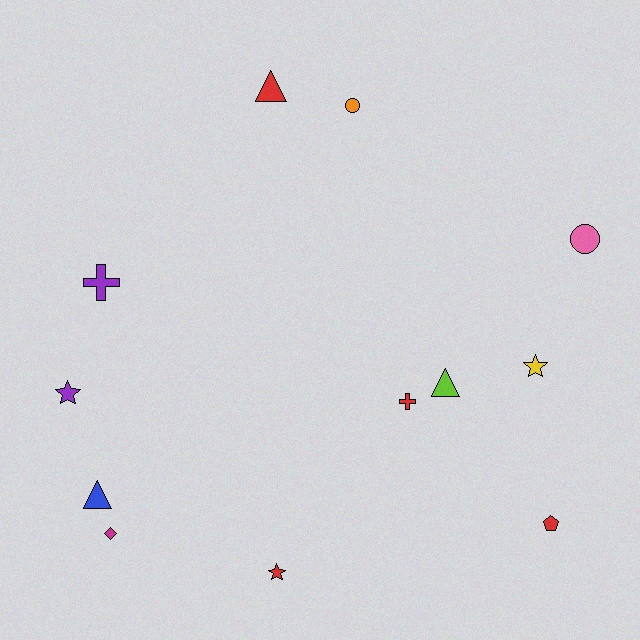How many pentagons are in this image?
There is 1 pentagon.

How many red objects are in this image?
There are 4 red objects.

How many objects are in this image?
There are 12 objects.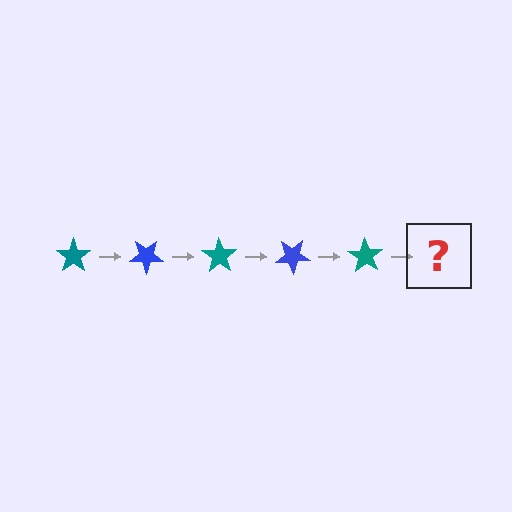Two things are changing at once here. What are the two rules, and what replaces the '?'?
The two rules are that it rotates 35 degrees each step and the color cycles through teal and blue. The '?' should be a blue star, rotated 175 degrees from the start.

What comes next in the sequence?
The next element should be a blue star, rotated 175 degrees from the start.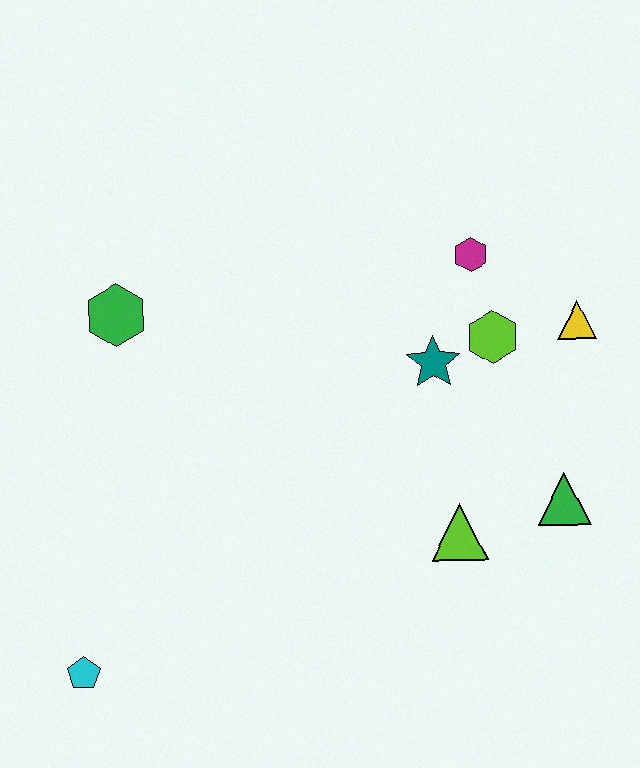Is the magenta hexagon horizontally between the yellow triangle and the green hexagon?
Yes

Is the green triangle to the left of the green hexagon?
No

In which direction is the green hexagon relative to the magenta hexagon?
The green hexagon is to the left of the magenta hexagon.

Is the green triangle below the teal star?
Yes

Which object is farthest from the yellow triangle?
The cyan pentagon is farthest from the yellow triangle.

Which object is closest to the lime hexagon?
The teal star is closest to the lime hexagon.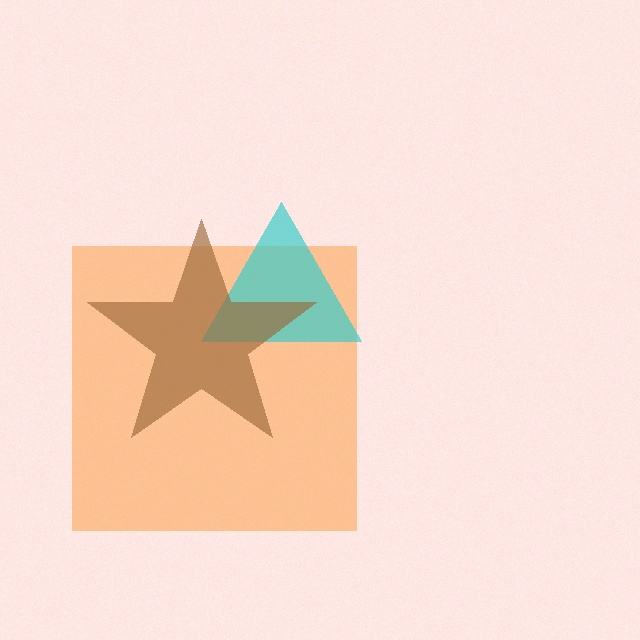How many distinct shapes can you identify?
There are 3 distinct shapes: an orange square, a cyan triangle, a brown star.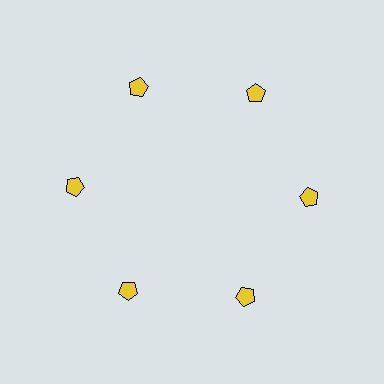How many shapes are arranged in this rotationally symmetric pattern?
There are 6 shapes, arranged in 6 groups of 1.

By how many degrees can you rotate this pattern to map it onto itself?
The pattern maps onto itself every 60 degrees of rotation.